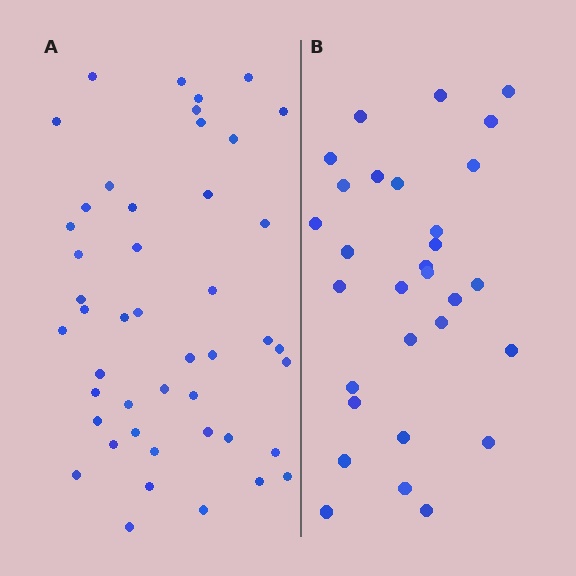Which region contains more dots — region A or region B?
Region A (the left region) has more dots.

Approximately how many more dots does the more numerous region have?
Region A has approximately 15 more dots than region B.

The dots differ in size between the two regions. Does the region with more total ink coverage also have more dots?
No. Region B has more total ink coverage because its dots are larger, but region A actually contains more individual dots. Total area can be misleading — the number of items is what matters here.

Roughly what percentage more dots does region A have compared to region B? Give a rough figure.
About 55% more.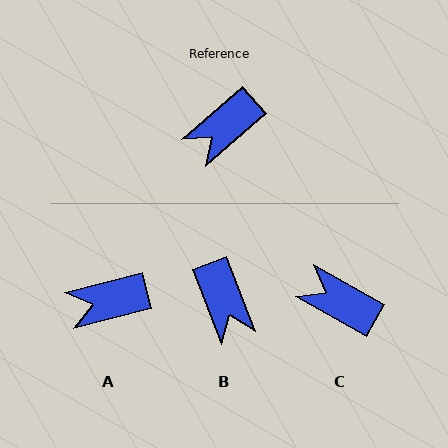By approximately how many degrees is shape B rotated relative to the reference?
Approximately 70 degrees counter-clockwise.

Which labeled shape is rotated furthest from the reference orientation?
C, about 71 degrees away.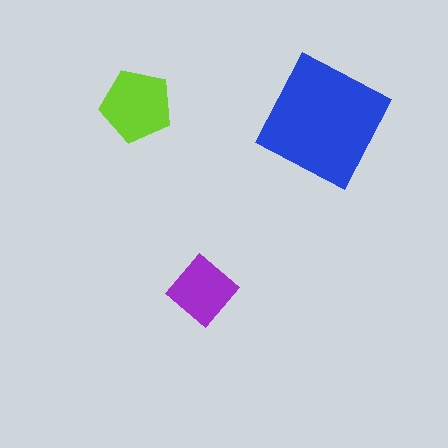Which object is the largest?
The blue square.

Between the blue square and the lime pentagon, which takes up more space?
The blue square.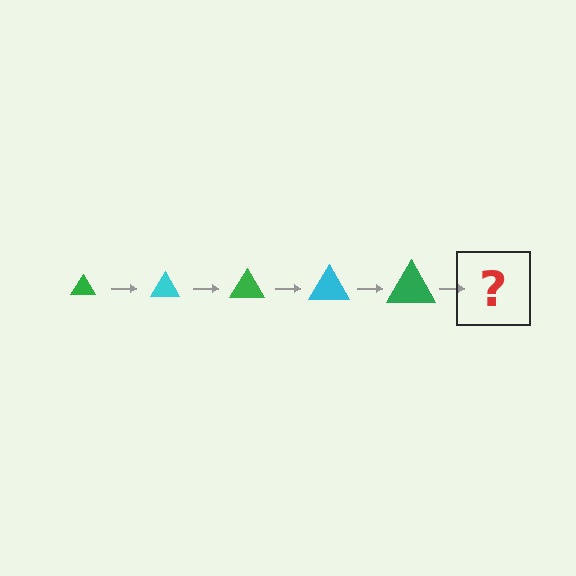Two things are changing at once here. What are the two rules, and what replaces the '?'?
The two rules are that the triangle grows larger each step and the color cycles through green and cyan. The '?' should be a cyan triangle, larger than the previous one.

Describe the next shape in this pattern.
It should be a cyan triangle, larger than the previous one.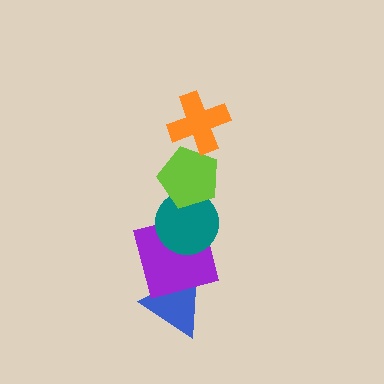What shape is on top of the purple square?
The teal circle is on top of the purple square.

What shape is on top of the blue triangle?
The purple square is on top of the blue triangle.